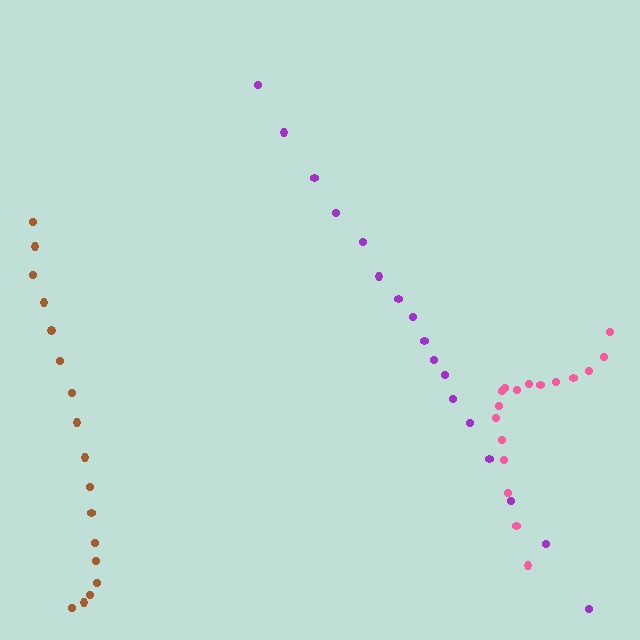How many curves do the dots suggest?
There are 3 distinct paths.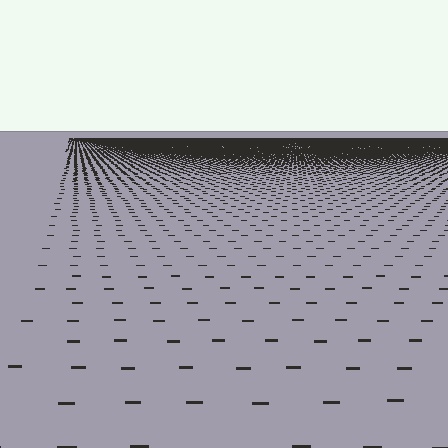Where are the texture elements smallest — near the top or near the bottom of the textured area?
Near the top.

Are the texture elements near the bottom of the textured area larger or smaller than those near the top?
Larger. Near the bottom, elements are closer to the viewer and appear at a bigger on-screen size.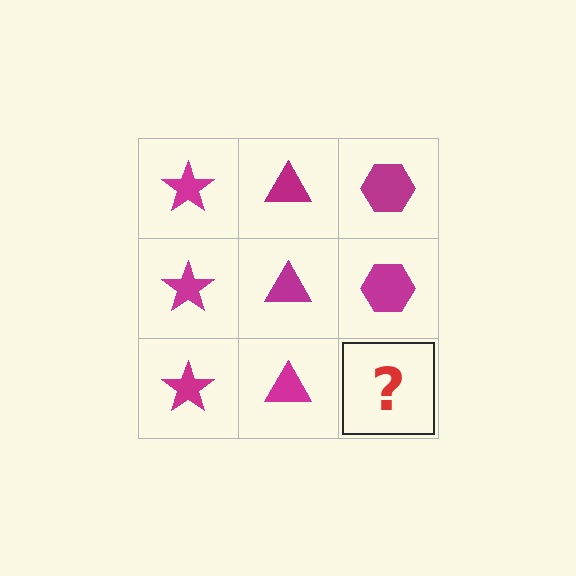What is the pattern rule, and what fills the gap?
The rule is that each column has a consistent shape. The gap should be filled with a magenta hexagon.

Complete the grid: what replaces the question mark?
The question mark should be replaced with a magenta hexagon.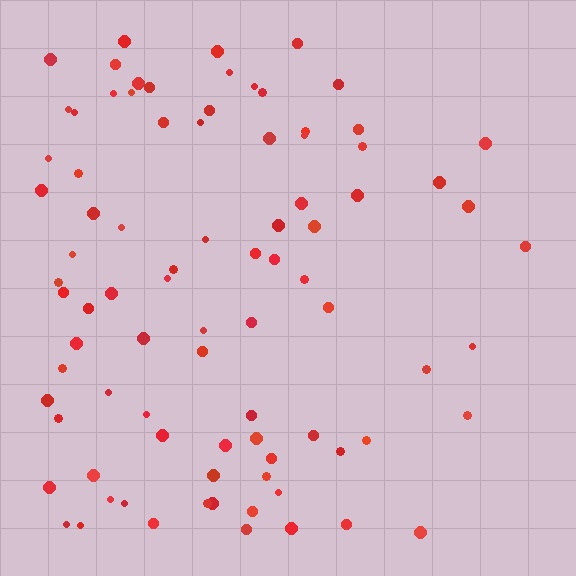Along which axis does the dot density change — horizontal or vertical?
Horizontal.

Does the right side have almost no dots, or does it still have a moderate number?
Still a moderate number, just noticeably fewer than the left.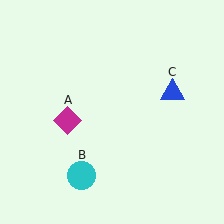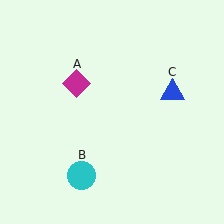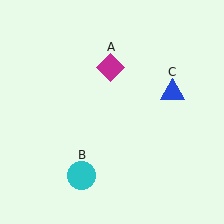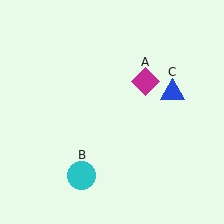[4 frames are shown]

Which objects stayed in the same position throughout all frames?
Cyan circle (object B) and blue triangle (object C) remained stationary.